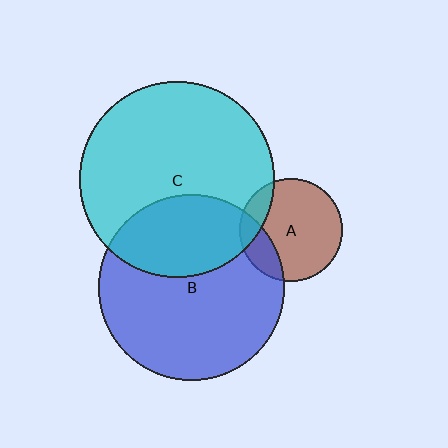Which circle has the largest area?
Circle C (cyan).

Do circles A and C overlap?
Yes.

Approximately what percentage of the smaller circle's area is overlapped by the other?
Approximately 15%.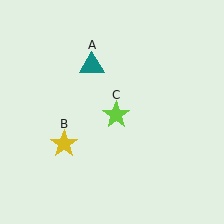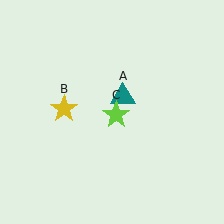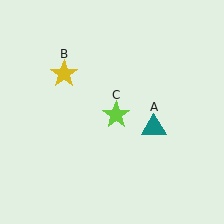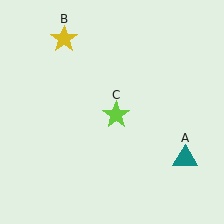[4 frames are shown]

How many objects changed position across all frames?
2 objects changed position: teal triangle (object A), yellow star (object B).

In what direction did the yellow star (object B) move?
The yellow star (object B) moved up.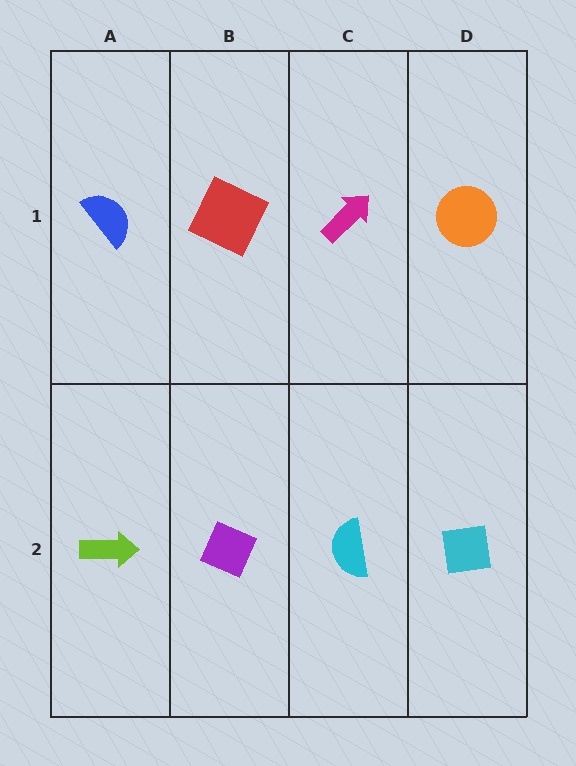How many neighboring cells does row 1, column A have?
2.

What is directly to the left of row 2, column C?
A purple diamond.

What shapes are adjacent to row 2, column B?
A red square (row 1, column B), a lime arrow (row 2, column A), a cyan semicircle (row 2, column C).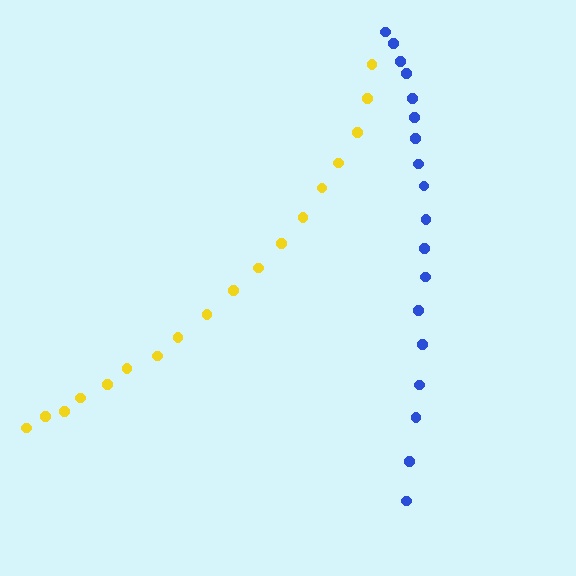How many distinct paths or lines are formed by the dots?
There are 2 distinct paths.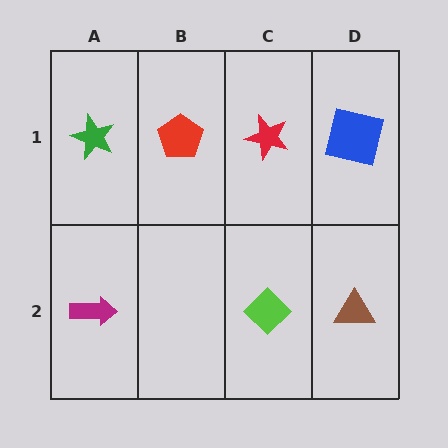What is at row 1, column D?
A blue square.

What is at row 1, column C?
A red star.